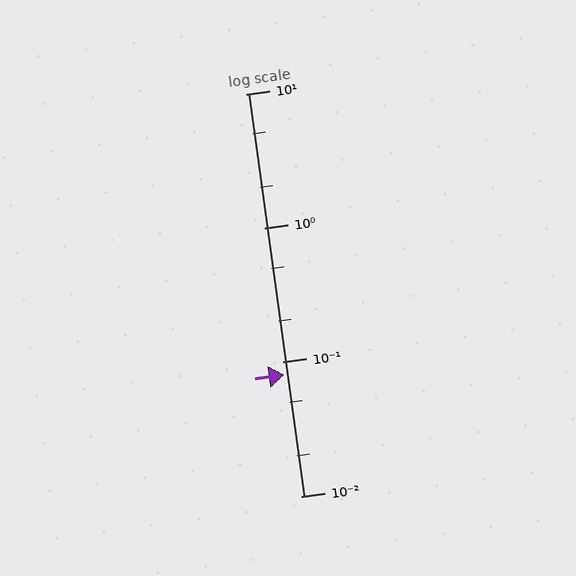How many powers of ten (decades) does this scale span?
The scale spans 3 decades, from 0.01 to 10.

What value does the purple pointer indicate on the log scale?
The pointer indicates approximately 0.081.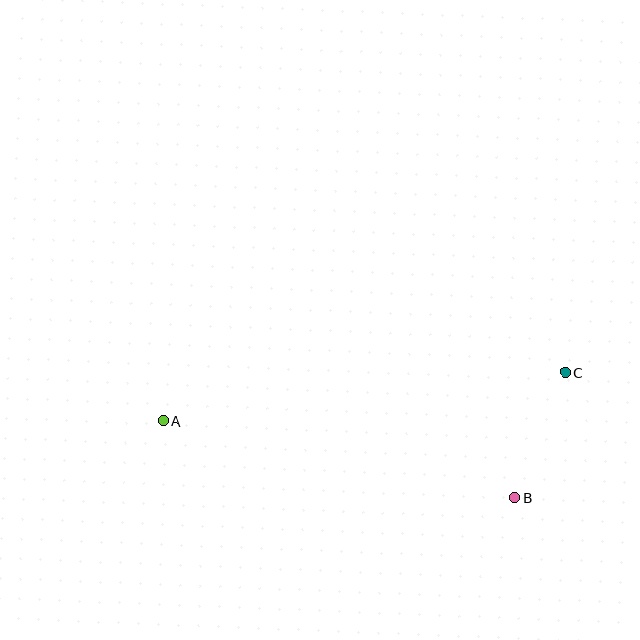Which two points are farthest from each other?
Points A and C are farthest from each other.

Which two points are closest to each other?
Points B and C are closest to each other.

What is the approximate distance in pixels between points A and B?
The distance between A and B is approximately 360 pixels.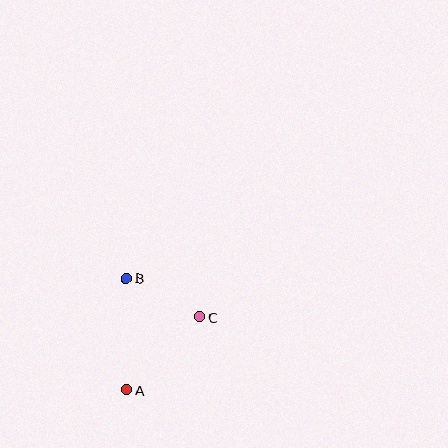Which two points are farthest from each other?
Points A and B are farthest from each other.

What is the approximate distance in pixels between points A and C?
The distance between A and C is approximately 104 pixels.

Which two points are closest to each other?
Points B and C are closest to each other.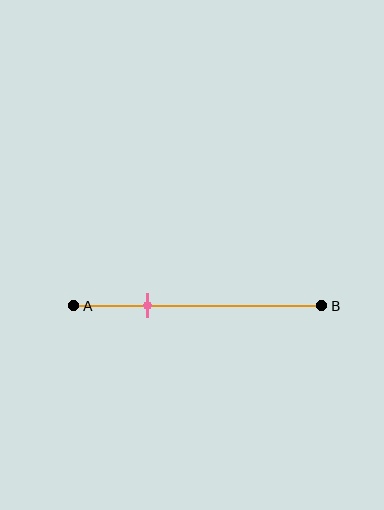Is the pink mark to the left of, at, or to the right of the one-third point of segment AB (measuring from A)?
The pink mark is to the left of the one-third point of segment AB.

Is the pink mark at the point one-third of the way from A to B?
No, the mark is at about 30% from A, not at the 33% one-third point.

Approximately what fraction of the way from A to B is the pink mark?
The pink mark is approximately 30% of the way from A to B.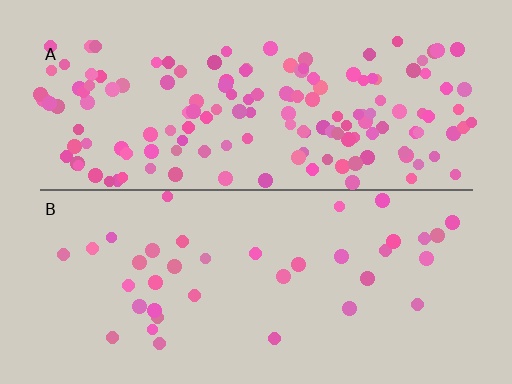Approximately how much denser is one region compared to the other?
Approximately 3.9× — region A over region B.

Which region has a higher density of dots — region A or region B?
A (the top).